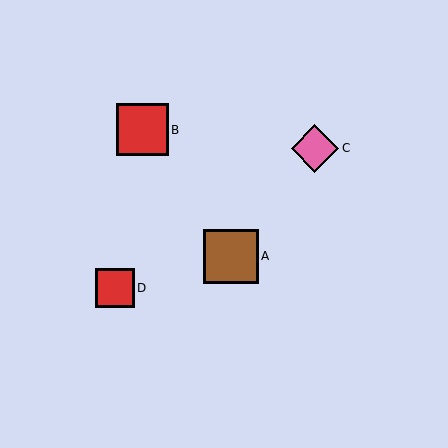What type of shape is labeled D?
Shape D is a red square.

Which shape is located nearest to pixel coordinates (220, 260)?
The brown square (labeled A) at (231, 256) is nearest to that location.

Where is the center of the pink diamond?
The center of the pink diamond is at (315, 148).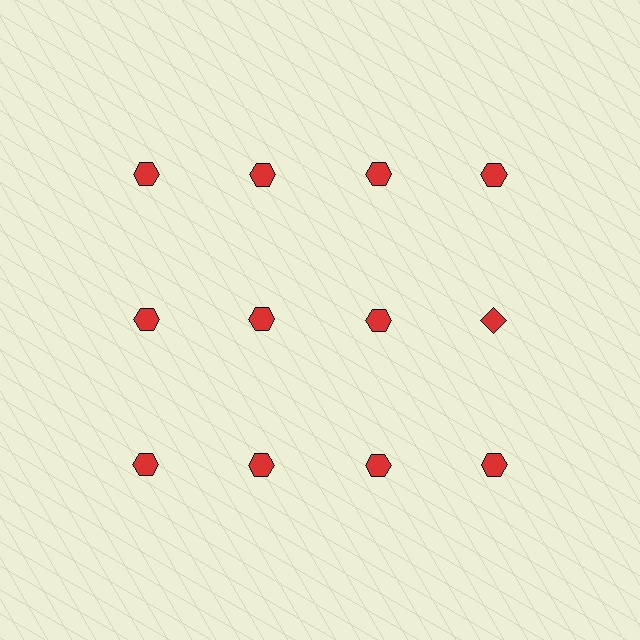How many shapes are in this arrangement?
There are 12 shapes arranged in a grid pattern.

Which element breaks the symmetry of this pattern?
The red diamond in the second row, second from right column breaks the symmetry. All other shapes are red hexagons.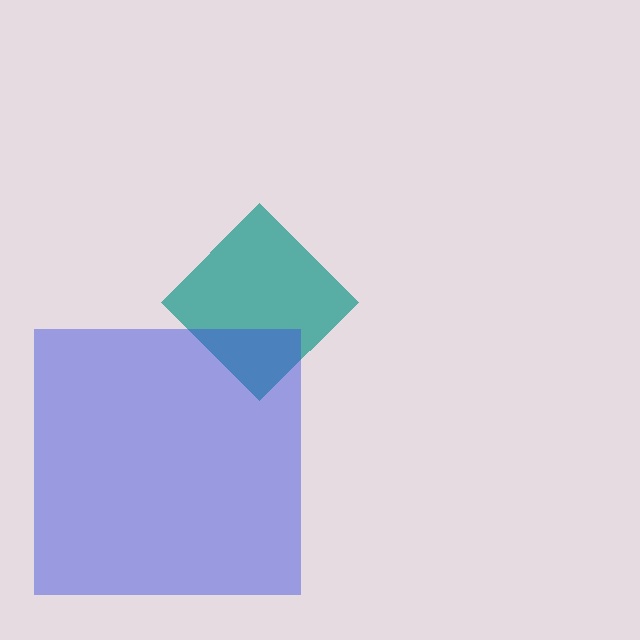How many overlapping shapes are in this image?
There are 2 overlapping shapes in the image.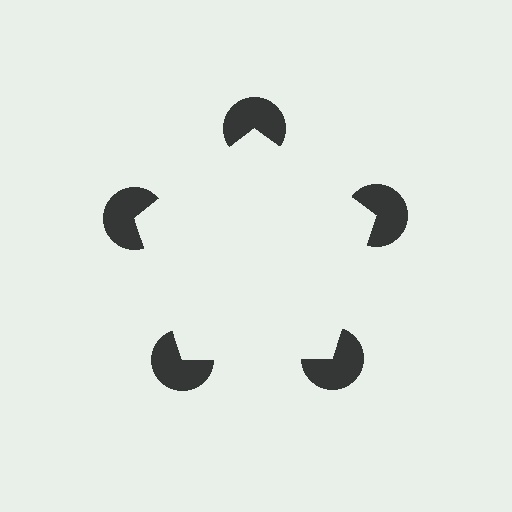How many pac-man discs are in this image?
There are 5 — one at each vertex of the illusory pentagon.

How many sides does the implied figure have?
5 sides.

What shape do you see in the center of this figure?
An illusory pentagon — its edges are inferred from the aligned wedge cuts in the pac-man discs, not physically drawn.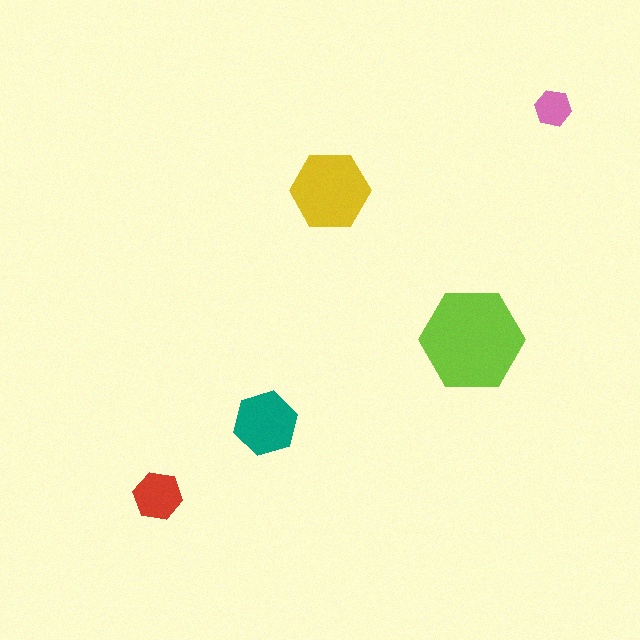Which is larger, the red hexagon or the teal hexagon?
The teal one.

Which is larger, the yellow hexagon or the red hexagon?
The yellow one.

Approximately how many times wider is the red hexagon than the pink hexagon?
About 1.5 times wider.